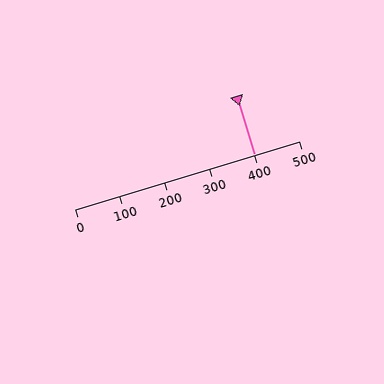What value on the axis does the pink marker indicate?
The marker indicates approximately 400.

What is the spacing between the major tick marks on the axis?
The major ticks are spaced 100 apart.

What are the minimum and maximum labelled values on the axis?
The axis runs from 0 to 500.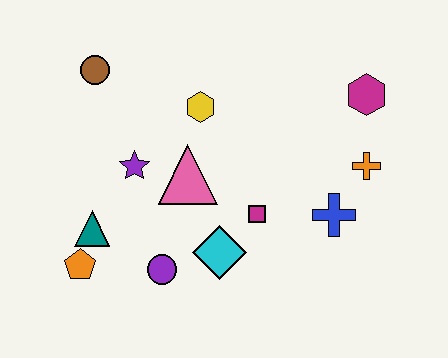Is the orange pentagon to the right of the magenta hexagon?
No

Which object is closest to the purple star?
The pink triangle is closest to the purple star.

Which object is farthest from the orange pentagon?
The magenta hexagon is farthest from the orange pentagon.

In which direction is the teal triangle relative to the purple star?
The teal triangle is below the purple star.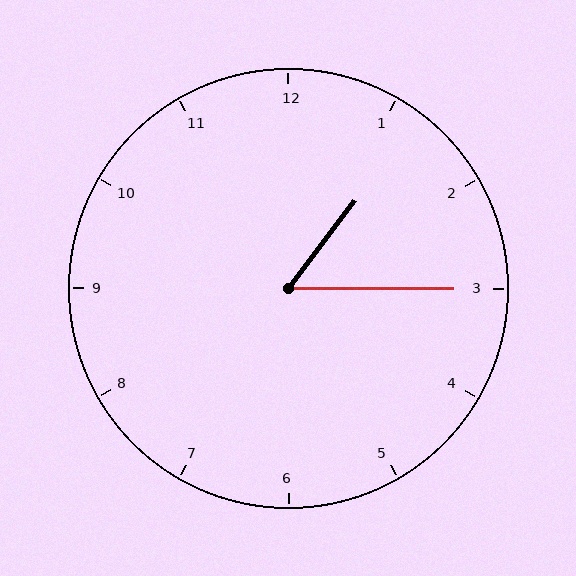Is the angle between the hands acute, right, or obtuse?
It is acute.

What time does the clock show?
1:15.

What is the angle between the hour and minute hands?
Approximately 52 degrees.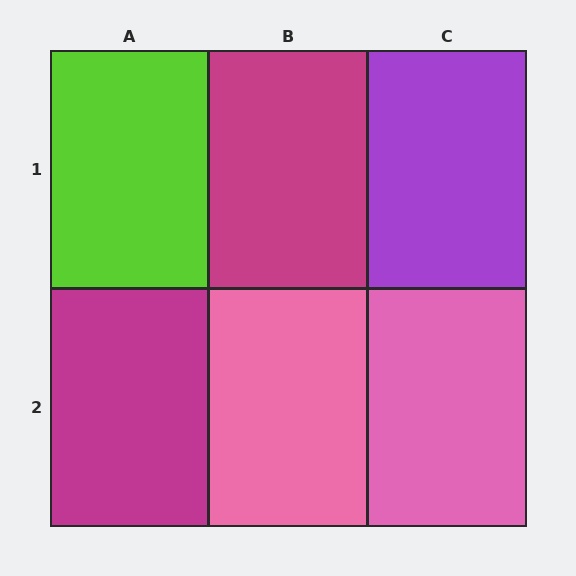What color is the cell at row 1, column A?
Lime.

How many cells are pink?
2 cells are pink.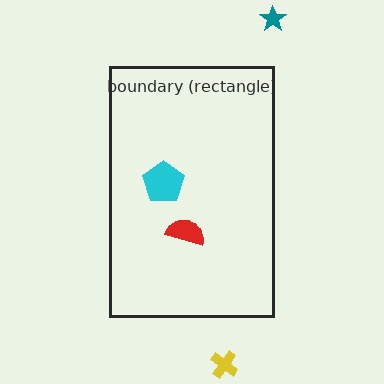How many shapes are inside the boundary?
2 inside, 2 outside.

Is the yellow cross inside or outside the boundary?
Outside.